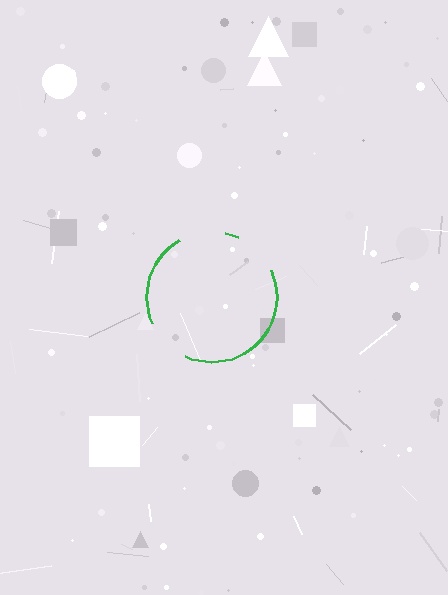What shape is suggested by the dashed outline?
The dashed outline suggests a circle.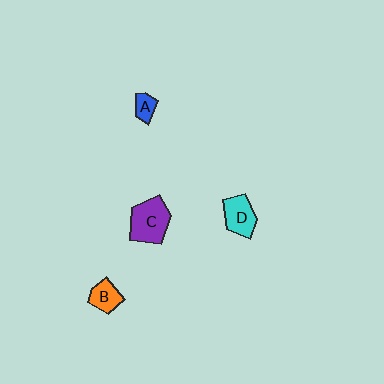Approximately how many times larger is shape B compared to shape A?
Approximately 1.6 times.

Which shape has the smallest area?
Shape A (blue).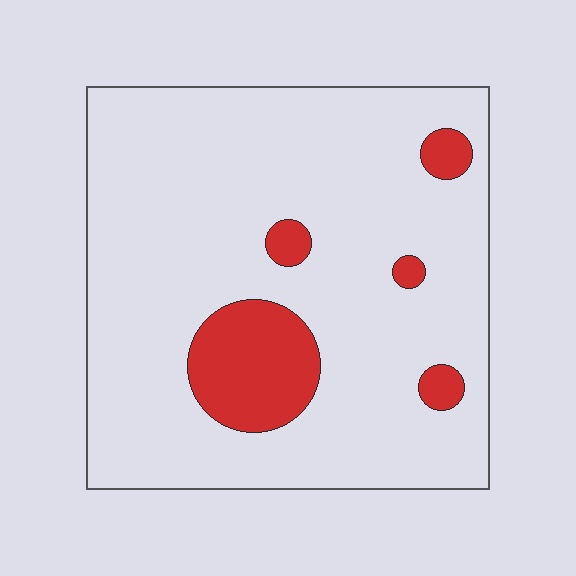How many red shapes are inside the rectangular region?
5.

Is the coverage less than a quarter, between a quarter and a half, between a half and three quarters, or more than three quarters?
Less than a quarter.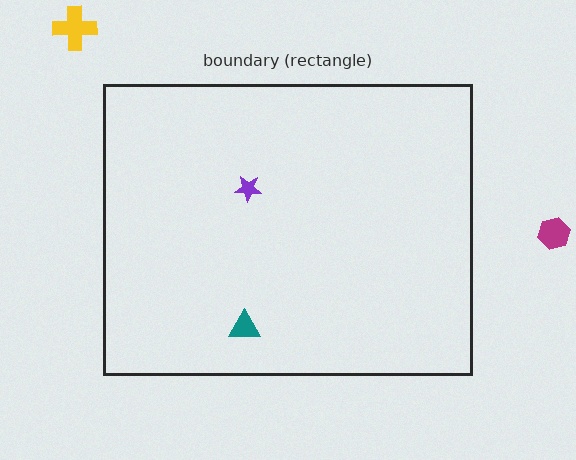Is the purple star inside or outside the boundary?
Inside.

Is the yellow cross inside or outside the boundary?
Outside.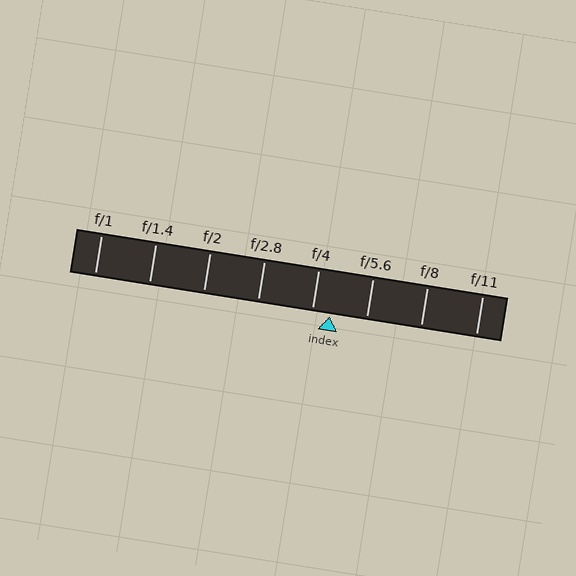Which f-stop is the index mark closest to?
The index mark is closest to f/4.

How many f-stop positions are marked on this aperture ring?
There are 8 f-stop positions marked.